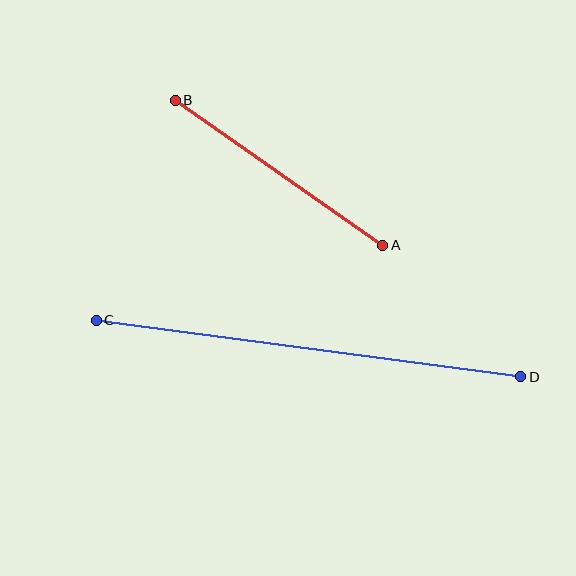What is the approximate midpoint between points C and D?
The midpoint is at approximately (308, 349) pixels.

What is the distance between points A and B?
The distance is approximately 253 pixels.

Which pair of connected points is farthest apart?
Points C and D are farthest apart.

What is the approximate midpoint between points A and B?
The midpoint is at approximately (279, 173) pixels.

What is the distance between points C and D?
The distance is approximately 428 pixels.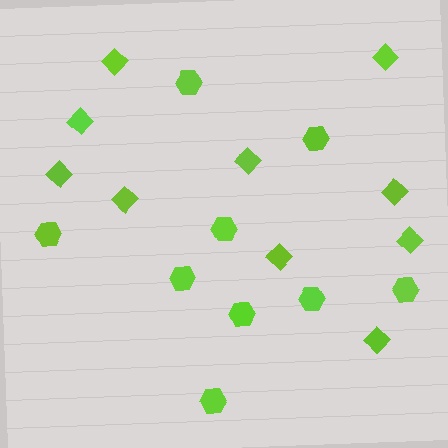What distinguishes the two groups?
There are 2 groups: one group of hexagons (9) and one group of diamonds (10).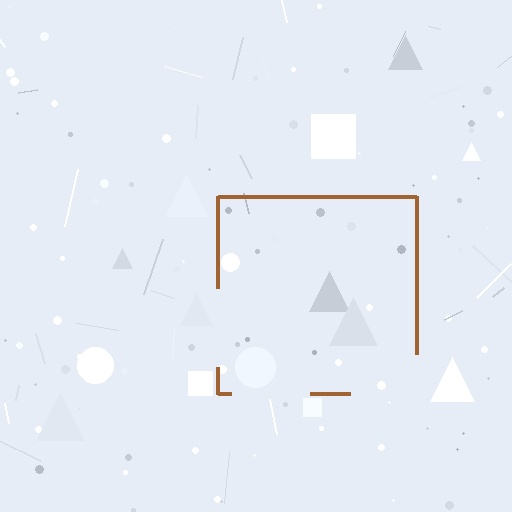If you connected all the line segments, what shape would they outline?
They would outline a square.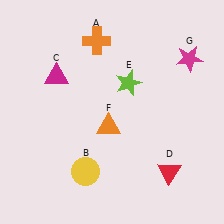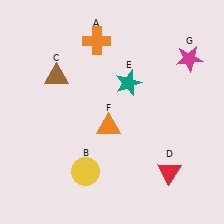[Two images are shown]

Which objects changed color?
C changed from magenta to brown. E changed from lime to teal.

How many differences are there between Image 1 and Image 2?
There are 2 differences between the two images.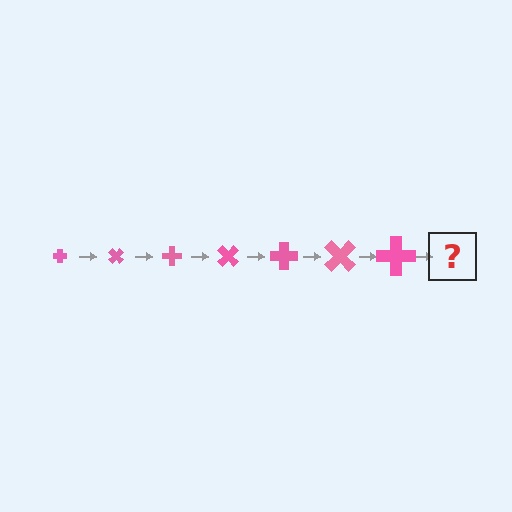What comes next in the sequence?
The next element should be a cross, larger than the previous one and rotated 315 degrees from the start.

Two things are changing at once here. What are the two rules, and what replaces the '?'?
The two rules are that the cross grows larger each step and it rotates 45 degrees each step. The '?' should be a cross, larger than the previous one and rotated 315 degrees from the start.